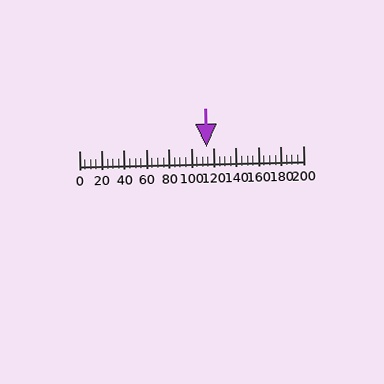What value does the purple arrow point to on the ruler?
The purple arrow points to approximately 114.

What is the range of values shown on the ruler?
The ruler shows values from 0 to 200.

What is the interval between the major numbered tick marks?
The major tick marks are spaced 20 units apart.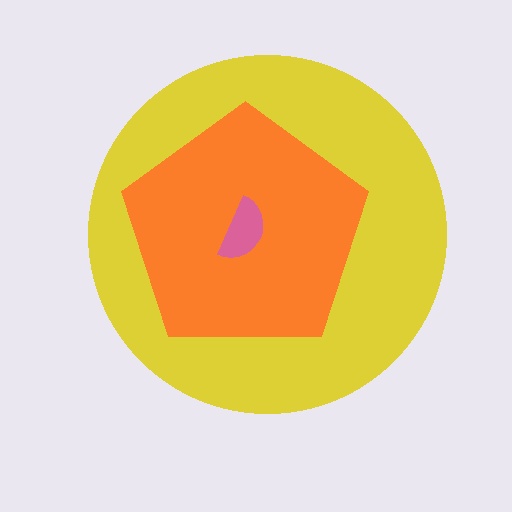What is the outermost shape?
The yellow circle.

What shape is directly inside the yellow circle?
The orange pentagon.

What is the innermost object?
The pink semicircle.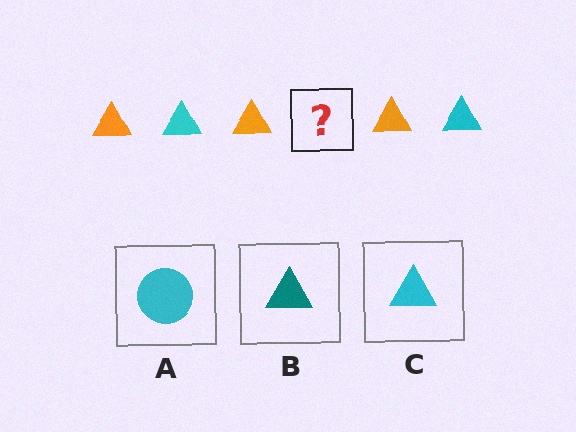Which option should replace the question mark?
Option C.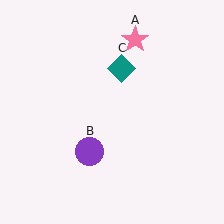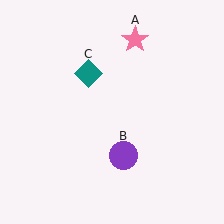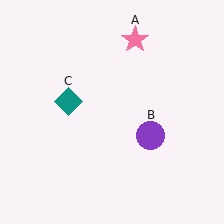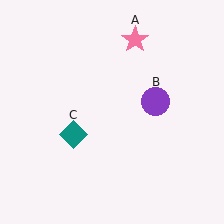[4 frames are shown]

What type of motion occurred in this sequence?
The purple circle (object B), teal diamond (object C) rotated counterclockwise around the center of the scene.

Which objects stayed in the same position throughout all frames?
Pink star (object A) remained stationary.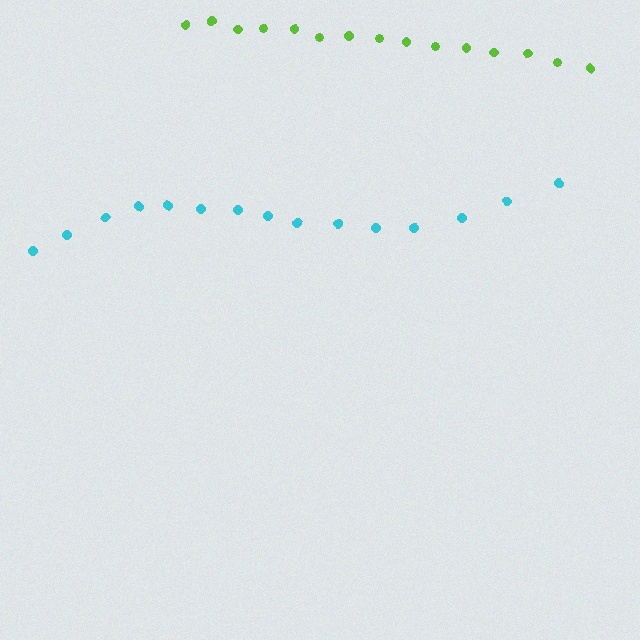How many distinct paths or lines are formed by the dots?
There are 2 distinct paths.